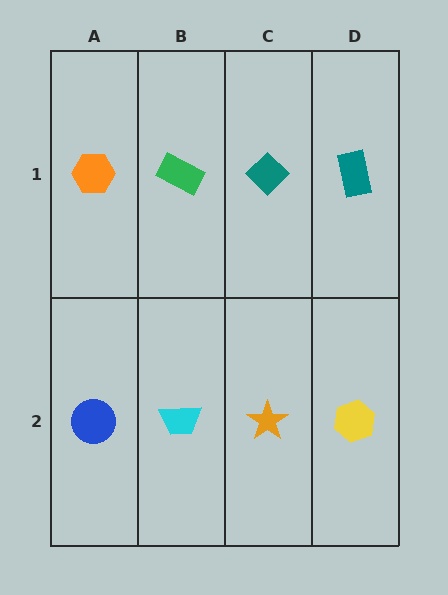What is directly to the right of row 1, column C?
A teal rectangle.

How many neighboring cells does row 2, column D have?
2.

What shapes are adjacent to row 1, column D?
A yellow hexagon (row 2, column D), a teal diamond (row 1, column C).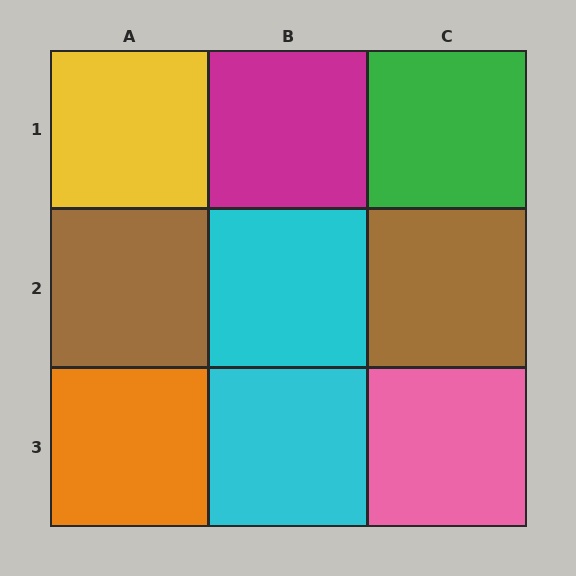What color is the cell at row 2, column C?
Brown.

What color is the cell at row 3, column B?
Cyan.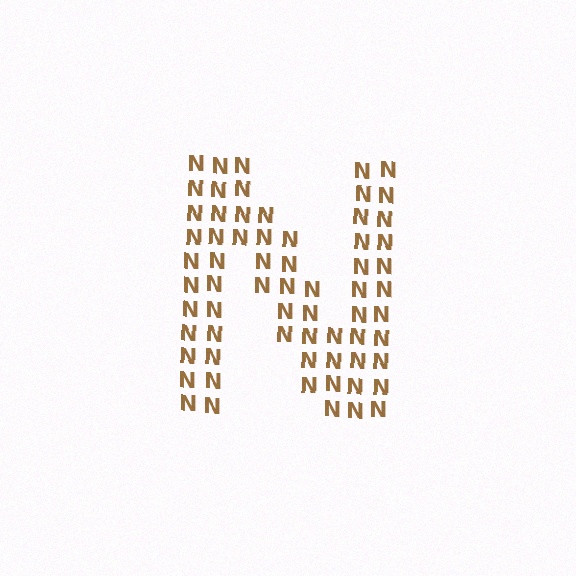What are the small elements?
The small elements are letter N's.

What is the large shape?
The large shape is the letter N.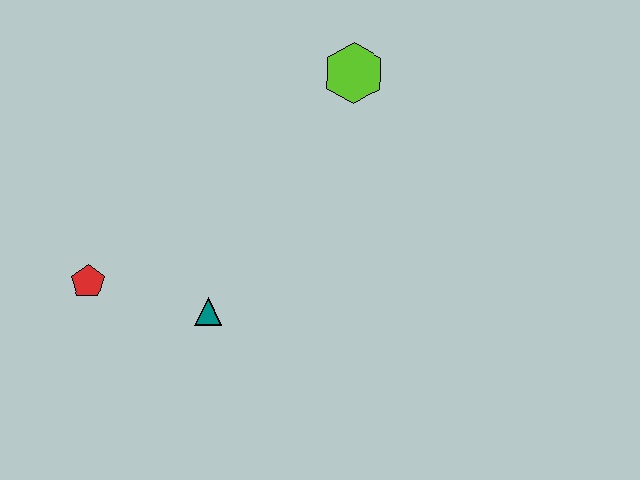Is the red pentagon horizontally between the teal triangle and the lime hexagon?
No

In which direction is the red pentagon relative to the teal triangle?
The red pentagon is to the left of the teal triangle.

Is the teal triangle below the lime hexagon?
Yes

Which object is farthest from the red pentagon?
The lime hexagon is farthest from the red pentagon.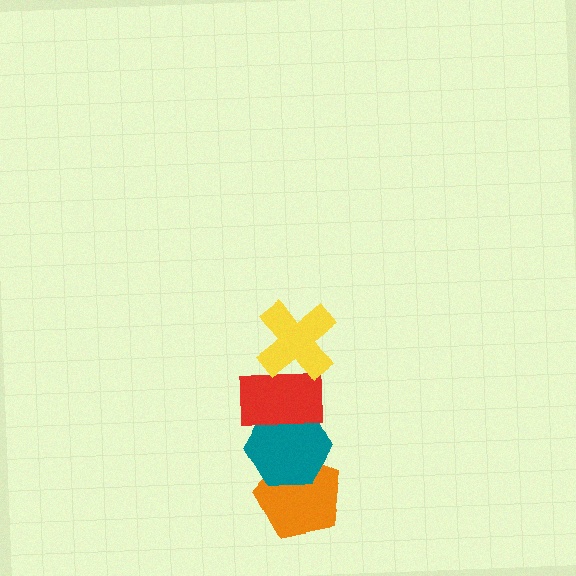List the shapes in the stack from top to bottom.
From top to bottom: the yellow cross, the red rectangle, the teal hexagon, the orange pentagon.